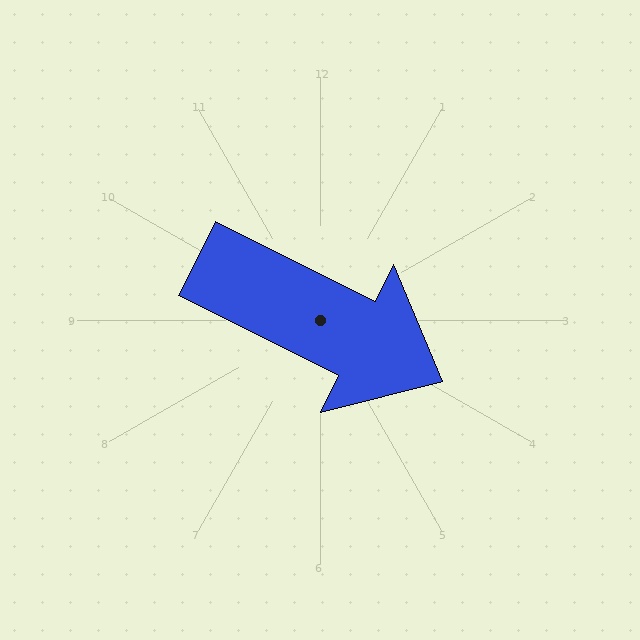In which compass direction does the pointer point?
Southeast.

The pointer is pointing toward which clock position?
Roughly 4 o'clock.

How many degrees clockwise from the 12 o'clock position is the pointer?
Approximately 117 degrees.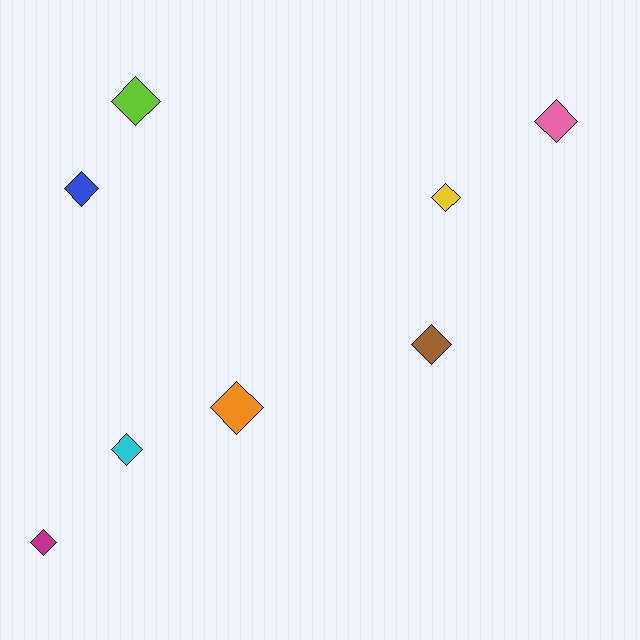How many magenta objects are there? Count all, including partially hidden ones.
There is 1 magenta object.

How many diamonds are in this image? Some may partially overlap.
There are 8 diamonds.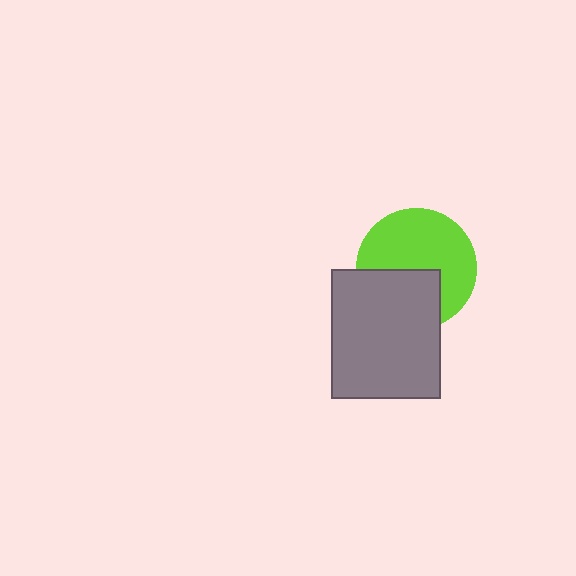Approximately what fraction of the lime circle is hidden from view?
Roughly 37% of the lime circle is hidden behind the gray rectangle.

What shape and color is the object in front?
The object in front is a gray rectangle.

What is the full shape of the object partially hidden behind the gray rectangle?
The partially hidden object is a lime circle.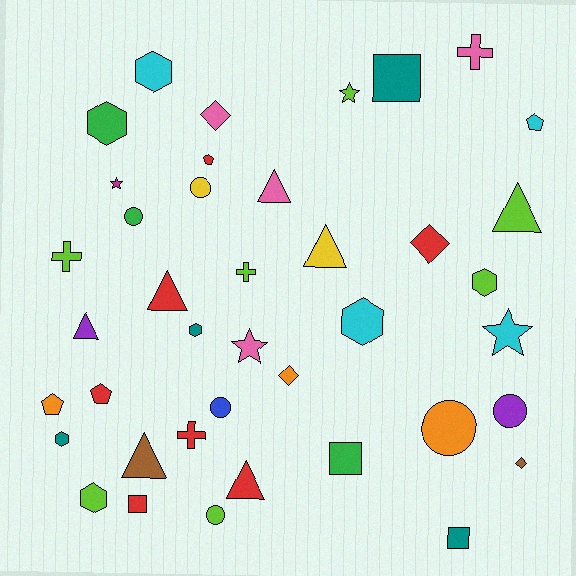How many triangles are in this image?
There are 7 triangles.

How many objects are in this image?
There are 40 objects.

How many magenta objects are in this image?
There is 1 magenta object.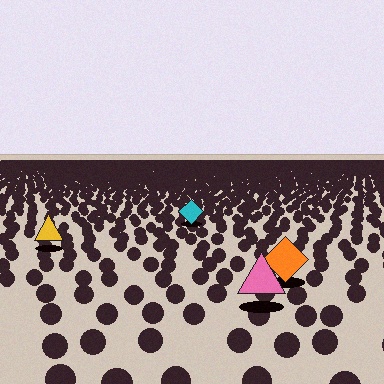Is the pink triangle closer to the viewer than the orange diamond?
Yes. The pink triangle is closer — you can tell from the texture gradient: the ground texture is coarser near it.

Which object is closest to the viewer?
The pink triangle is closest. The texture marks near it are larger and more spread out.